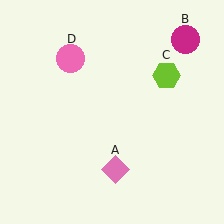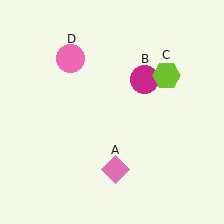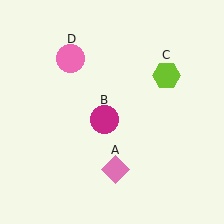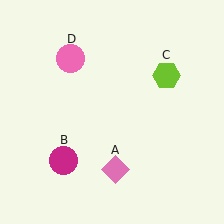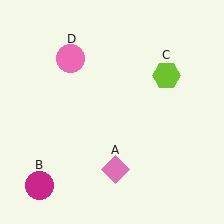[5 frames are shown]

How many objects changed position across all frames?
1 object changed position: magenta circle (object B).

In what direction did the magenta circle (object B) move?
The magenta circle (object B) moved down and to the left.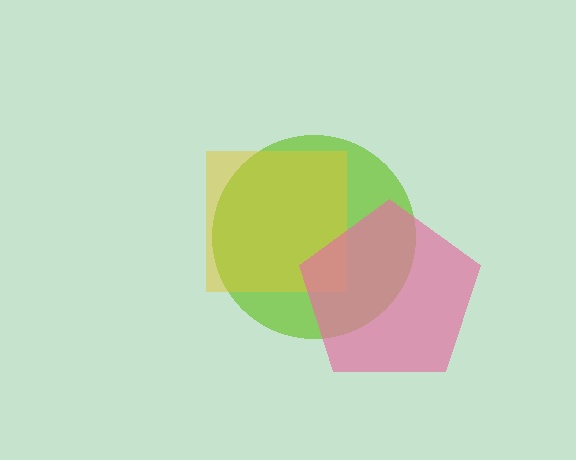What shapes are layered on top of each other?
The layered shapes are: a lime circle, a yellow square, a pink pentagon.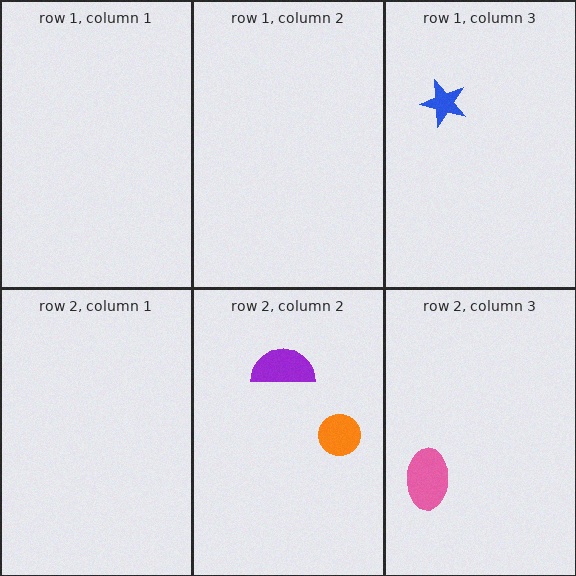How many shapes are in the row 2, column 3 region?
1.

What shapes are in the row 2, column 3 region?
The pink ellipse.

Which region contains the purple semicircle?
The row 2, column 2 region.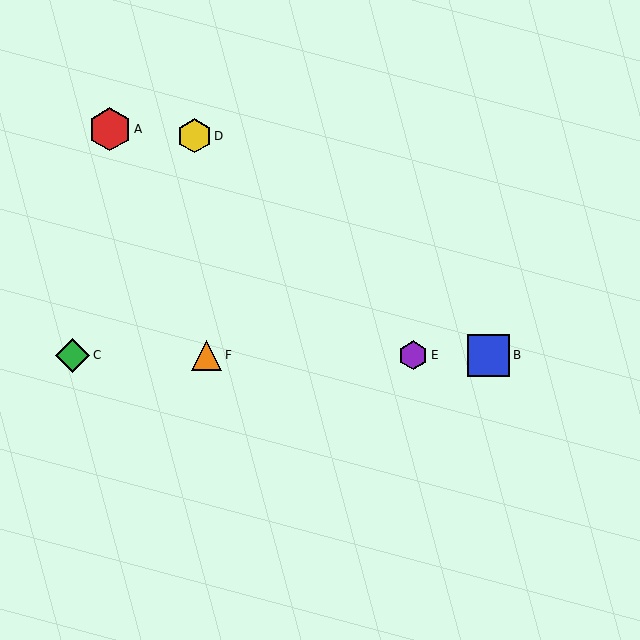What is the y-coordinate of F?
Object F is at y≈355.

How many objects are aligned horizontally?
4 objects (B, C, E, F) are aligned horizontally.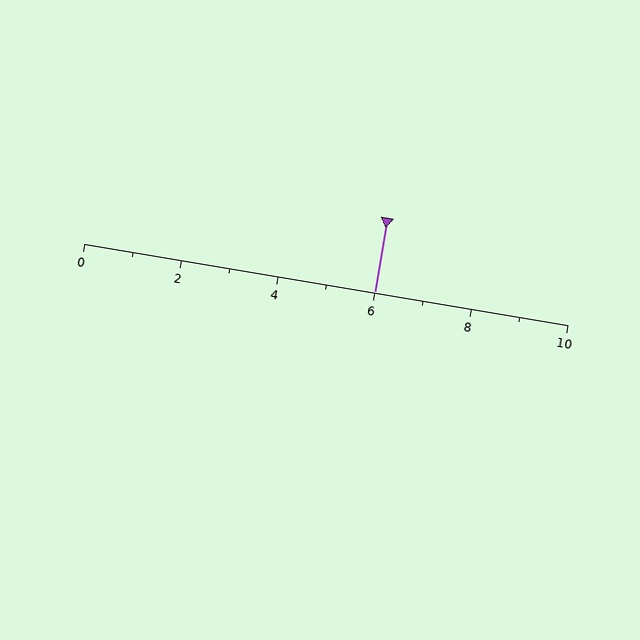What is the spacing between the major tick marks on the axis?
The major ticks are spaced 2 apart.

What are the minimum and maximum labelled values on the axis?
The axis runs from 0 to 10.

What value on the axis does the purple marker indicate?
The marker indicates approximately 6.